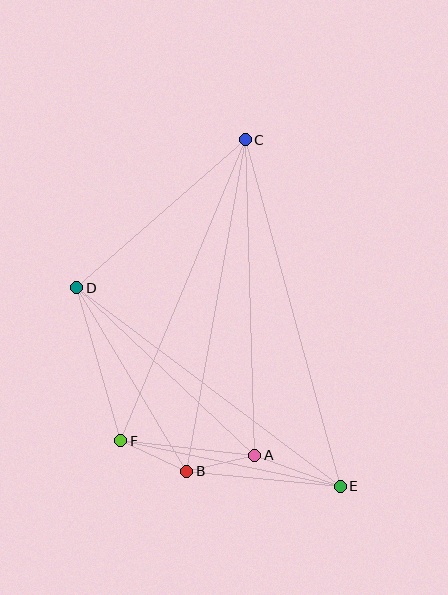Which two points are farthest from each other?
Points C and E are farthest from each other.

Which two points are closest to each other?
Points A and B are closest to each other.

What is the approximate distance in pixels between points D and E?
The distance between D and E is approximately 330 pixels.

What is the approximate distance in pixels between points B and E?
The distance between B and E is approximately 154 pixels.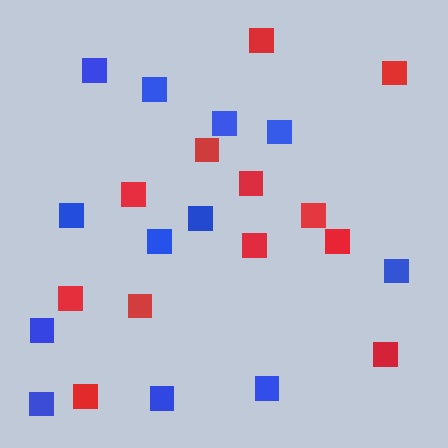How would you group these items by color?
There are 2 groups: one group of blue squares (12) and one group of red squares (12).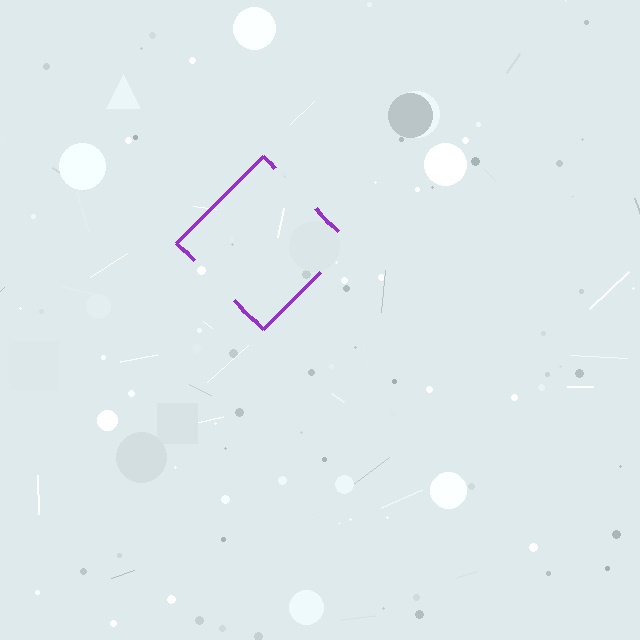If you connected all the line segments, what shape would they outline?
They would outline a diamond.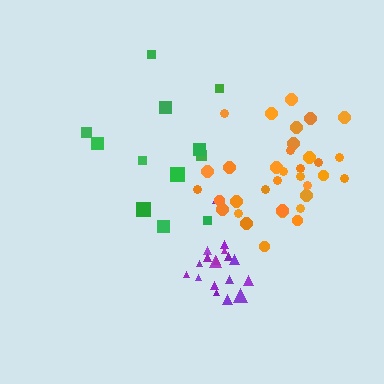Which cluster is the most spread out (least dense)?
Green.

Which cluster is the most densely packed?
Purple.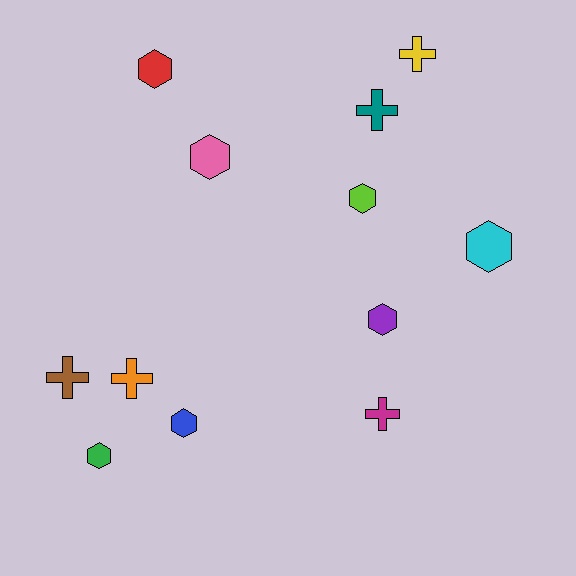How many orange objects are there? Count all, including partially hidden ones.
There is 1 orange object.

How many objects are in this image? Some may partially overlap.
There are 12 objects.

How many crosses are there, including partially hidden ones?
There are 5 crosses.